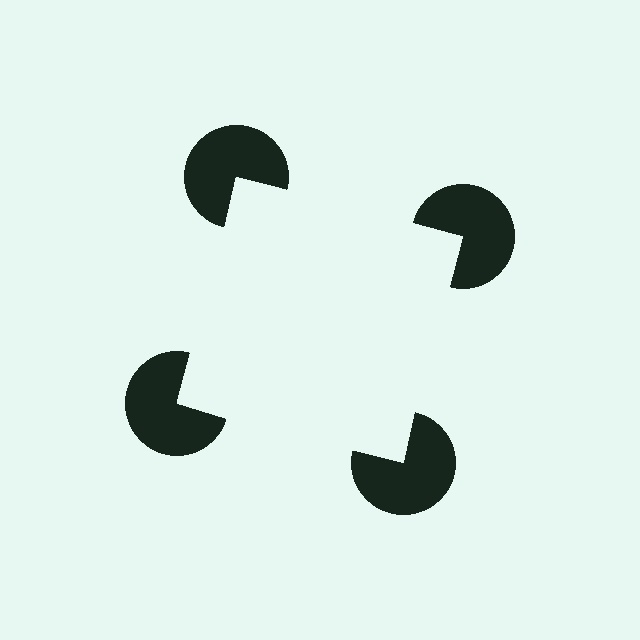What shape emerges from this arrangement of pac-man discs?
An illusory square — its edges are inferred from the aligned wedge cuts in the pac-man discs, not physically drawn.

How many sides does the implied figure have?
4 sides.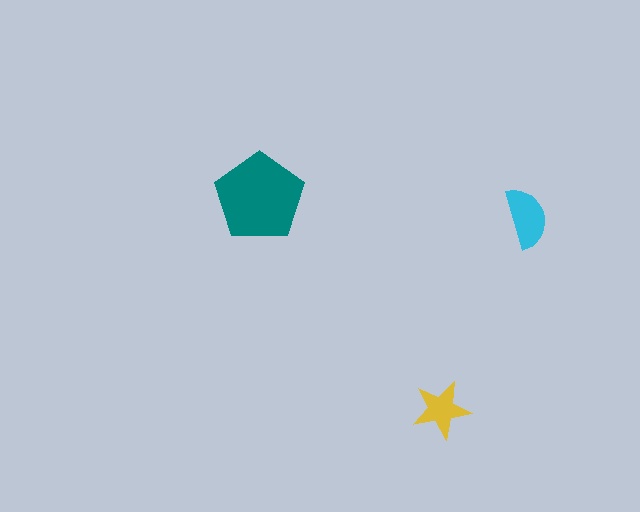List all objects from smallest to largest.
The yellow star, the cyan semicircle, the teal pentagon.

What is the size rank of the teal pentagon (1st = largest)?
1st.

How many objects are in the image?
There are 3 objects in the image.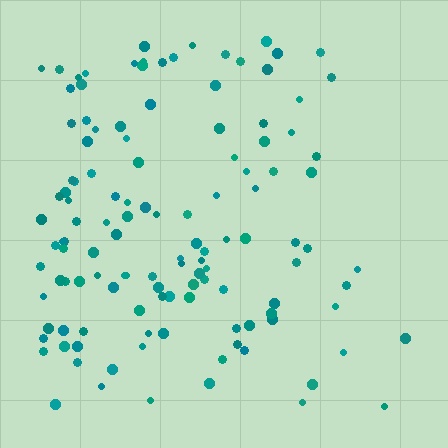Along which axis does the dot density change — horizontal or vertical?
Horizontal.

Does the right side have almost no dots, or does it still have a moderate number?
Still a moderate number, just noticeably fewer than the left.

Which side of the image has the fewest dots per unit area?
The right.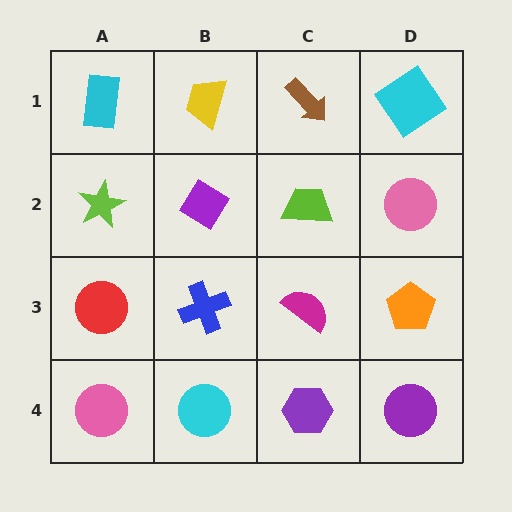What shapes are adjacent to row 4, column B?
A blue cross (row 3, column B), a pink circle (row 4, column A), a purple hexagon (row 4, column C).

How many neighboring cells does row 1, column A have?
2.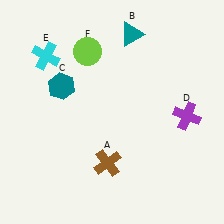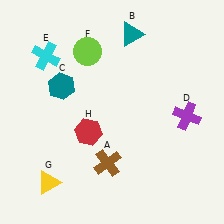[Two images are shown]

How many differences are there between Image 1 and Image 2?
There are 2 differences between the two images.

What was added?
A yellow triangle (G), a red hexagon (H) were added in Image 2.